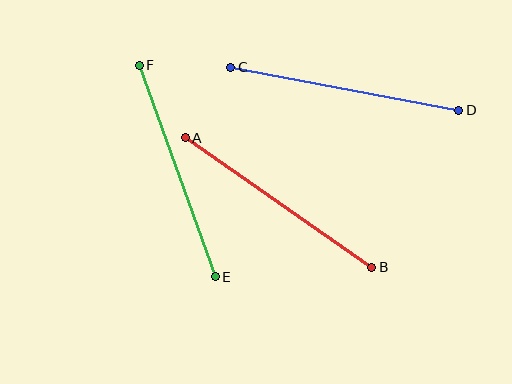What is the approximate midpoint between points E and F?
The midpoint is at approximately (177, 171) pixels.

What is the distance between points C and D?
The distance is approximately 232 pixels.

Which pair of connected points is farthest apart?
Points C and D are farthest apart.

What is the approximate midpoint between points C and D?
The midpoint is at approximately (345, 89) pixels.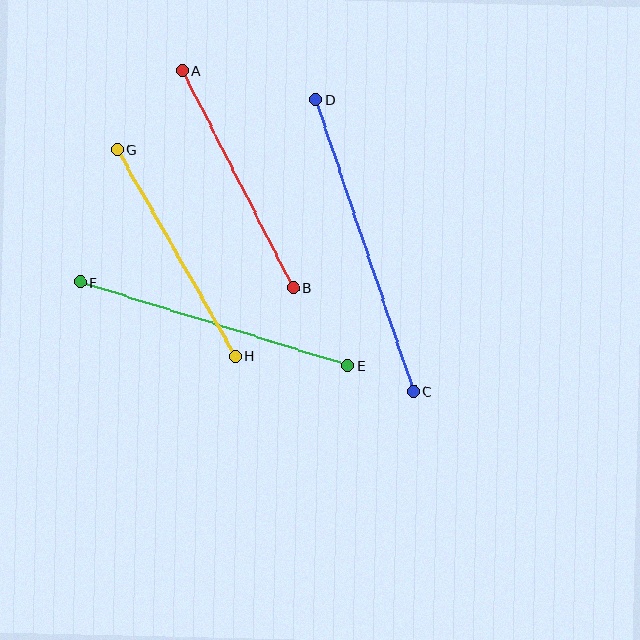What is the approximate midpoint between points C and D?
The midpoint is at approximately (365, 246) pixels.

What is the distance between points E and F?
The distance is approximately 280 pixels.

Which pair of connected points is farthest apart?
Points C and D are farthest apart.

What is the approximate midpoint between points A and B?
The midpoint is at approximately (238, 179) pixels.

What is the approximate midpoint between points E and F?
The midpoint is at approximately (214, 324) pixels.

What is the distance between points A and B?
The distance is approximately 244 pixels.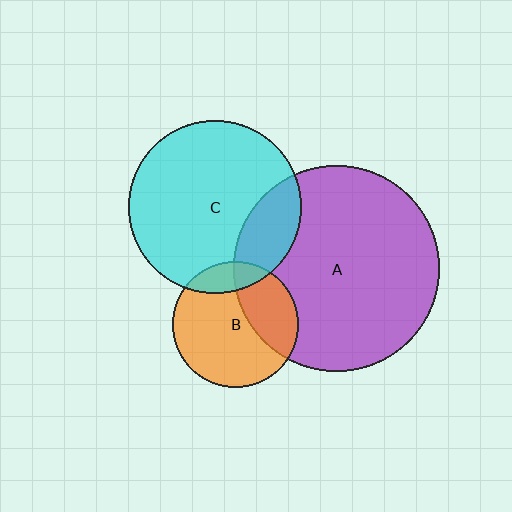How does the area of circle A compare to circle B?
Approximately 2.7 times.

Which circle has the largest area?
Circle A (purple).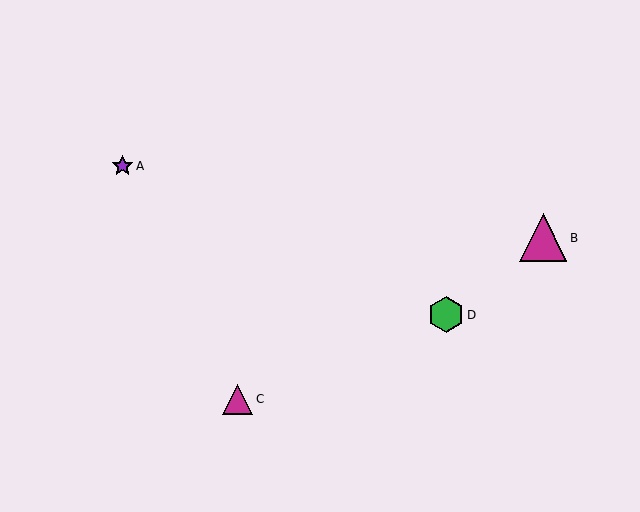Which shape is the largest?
The magenta triangle (labeled B) is the largest.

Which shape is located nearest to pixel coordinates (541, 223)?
The magenta triangle (labeled B) at (543, 238) is nearest to that location.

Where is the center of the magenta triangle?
The center of the magenta triangle is at (543, 238).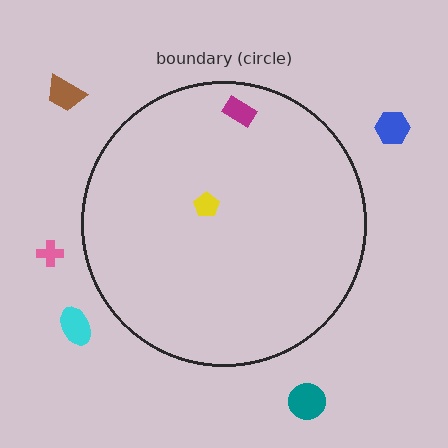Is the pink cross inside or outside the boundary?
Outside.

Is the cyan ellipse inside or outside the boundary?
Outside.